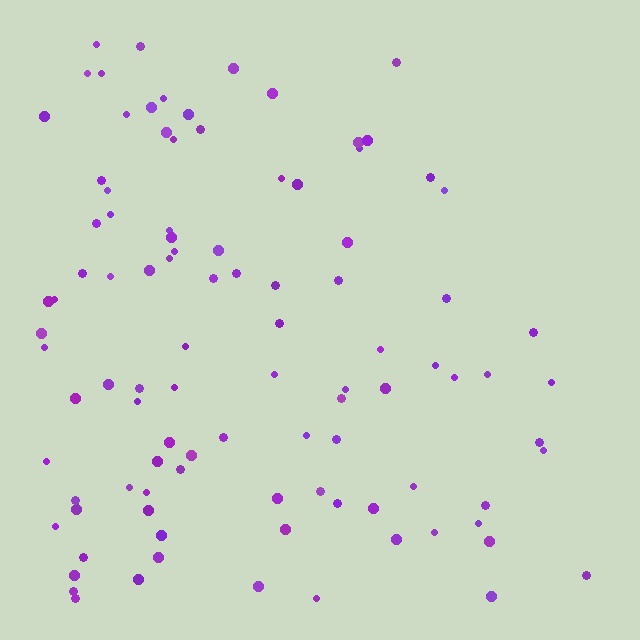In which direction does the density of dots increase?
From right to left, with the left side densest.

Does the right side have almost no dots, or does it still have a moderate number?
Still a moderate number, just noticeably fewer than the left.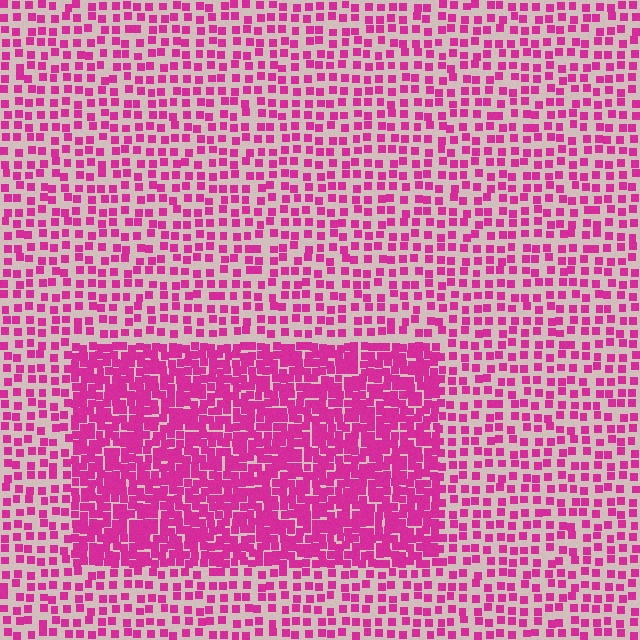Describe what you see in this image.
The image contains small magenta elements arranged at two different densities. A rectangle-shaped region is visible where the elements are more densely packed than the surrounding area.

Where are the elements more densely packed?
The elements are more densely packed inside the rectangle boundary.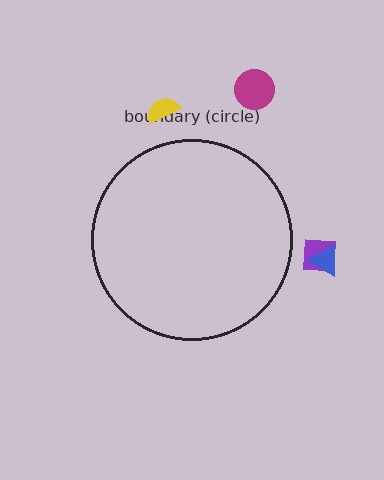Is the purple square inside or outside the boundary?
Outside.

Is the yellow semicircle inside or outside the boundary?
Outside.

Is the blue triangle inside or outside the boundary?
Outside.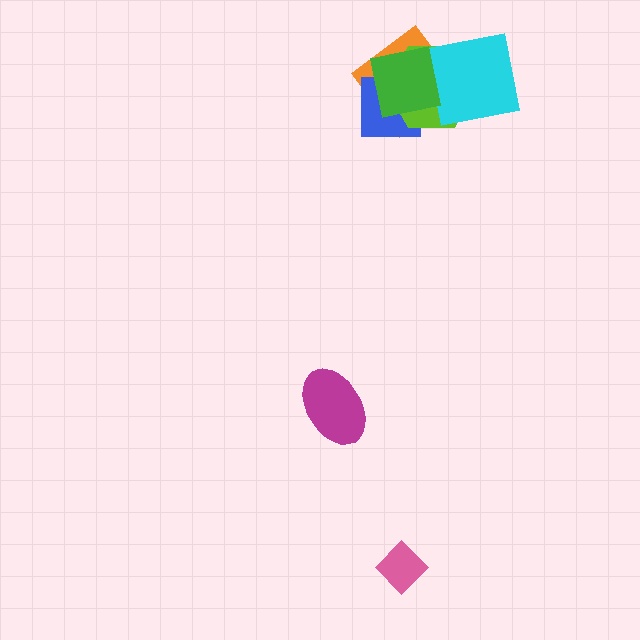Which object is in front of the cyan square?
The green square is in front of the cyan square.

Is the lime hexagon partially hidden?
Yes, it is partially covered by another shape.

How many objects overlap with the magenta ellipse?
0 objects overlap with the magenta ellipse.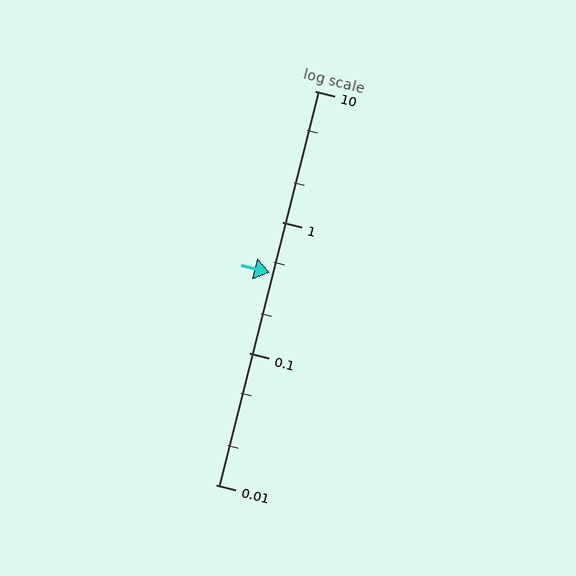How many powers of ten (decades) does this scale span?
The scale spans 3 decades, from 0.01 to 10.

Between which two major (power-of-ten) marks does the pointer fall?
The pointer is between 0.1 and 1.